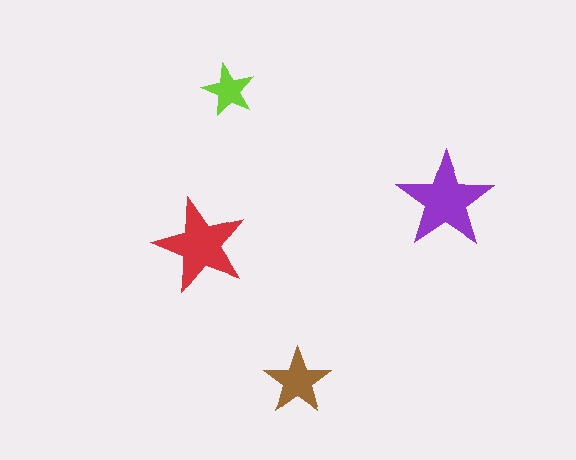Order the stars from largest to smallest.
the purple one, the red one, the brown one, the lime one.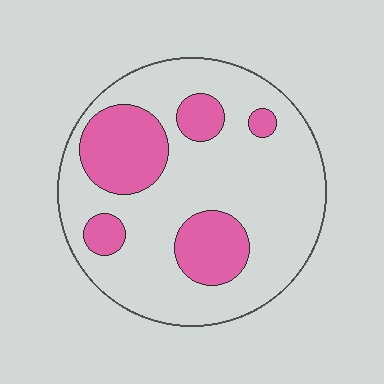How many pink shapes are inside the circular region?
5.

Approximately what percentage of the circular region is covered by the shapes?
Approximately 25%.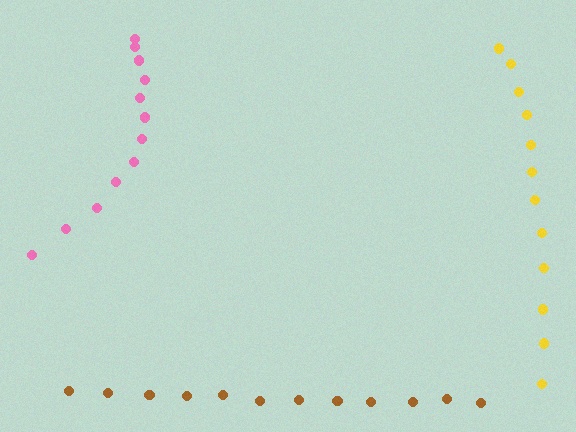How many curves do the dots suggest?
There are 3 distinct paths.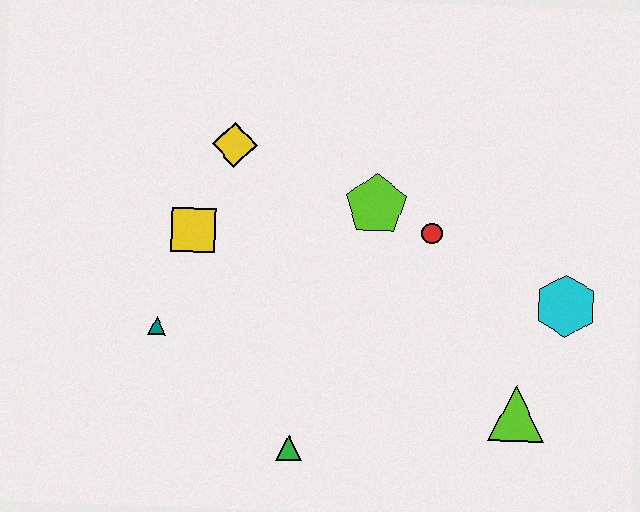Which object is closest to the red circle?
The lime pentagon is closest to the red circle.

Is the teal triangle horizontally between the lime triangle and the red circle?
No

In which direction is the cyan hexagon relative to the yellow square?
The cyan hexagon is to the right of the yellow square.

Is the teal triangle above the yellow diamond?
No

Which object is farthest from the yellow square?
The cyan hexagon is farthest from the yellow square.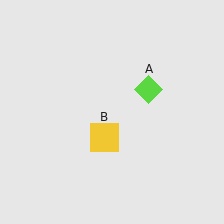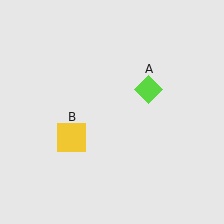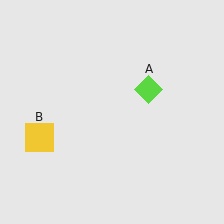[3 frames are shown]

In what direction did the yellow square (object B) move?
The yellow square (object B) moved left.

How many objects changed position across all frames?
1 object changed position: yellow square (object B).